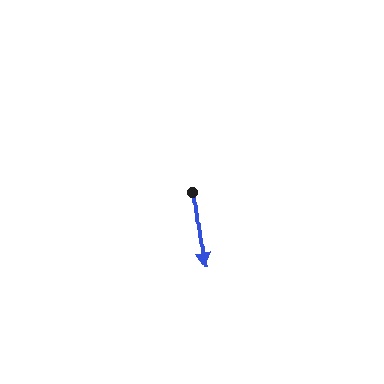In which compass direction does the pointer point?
South.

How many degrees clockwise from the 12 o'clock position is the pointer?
Approximately 173 degrees.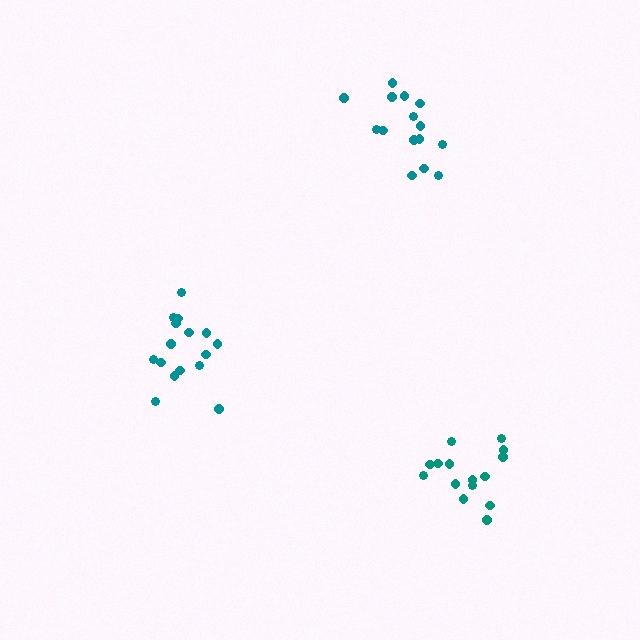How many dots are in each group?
Group 1: 16 dots, Group 2: 15 dots, Group 3: 15 dots (46 total).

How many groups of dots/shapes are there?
There are 3 groups.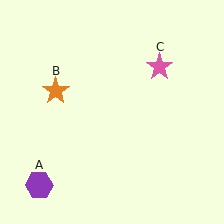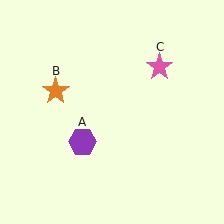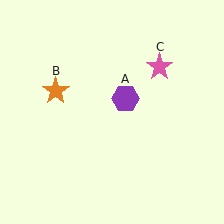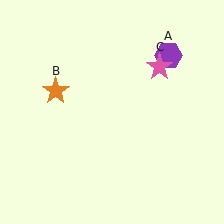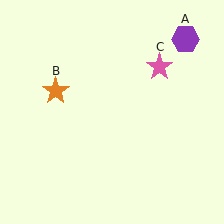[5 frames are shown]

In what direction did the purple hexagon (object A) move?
The purple hexagon (object A) moved up and to the right.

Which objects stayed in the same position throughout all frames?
Orange star (object B) and pink star (object C) remained stationary.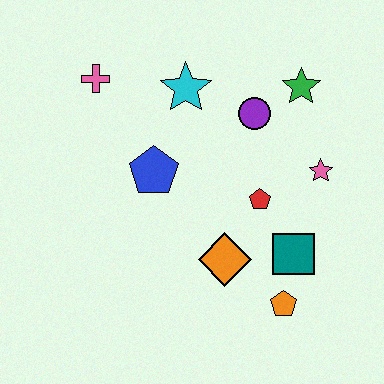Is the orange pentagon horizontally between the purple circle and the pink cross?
No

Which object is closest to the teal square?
The orange pentagon is closest to the teal square.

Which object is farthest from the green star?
The orange pentagon is farthest from the green star.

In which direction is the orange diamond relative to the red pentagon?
The orange diamond is below the red pentagon.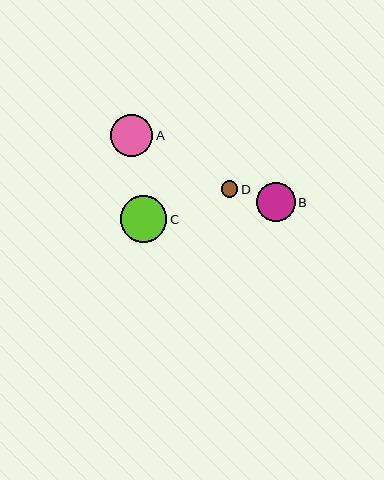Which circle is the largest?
Circle C is the largest with a size of approximately 46 pixels.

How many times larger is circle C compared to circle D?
Circle C is approximately 2.8 times the size of circle D.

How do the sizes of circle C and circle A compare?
Circle C and circle A are approximately the same size.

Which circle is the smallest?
Circle D is the smallest with a size of approximately 16 pixels.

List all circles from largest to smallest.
From largest to smallest: C, A, B, D.